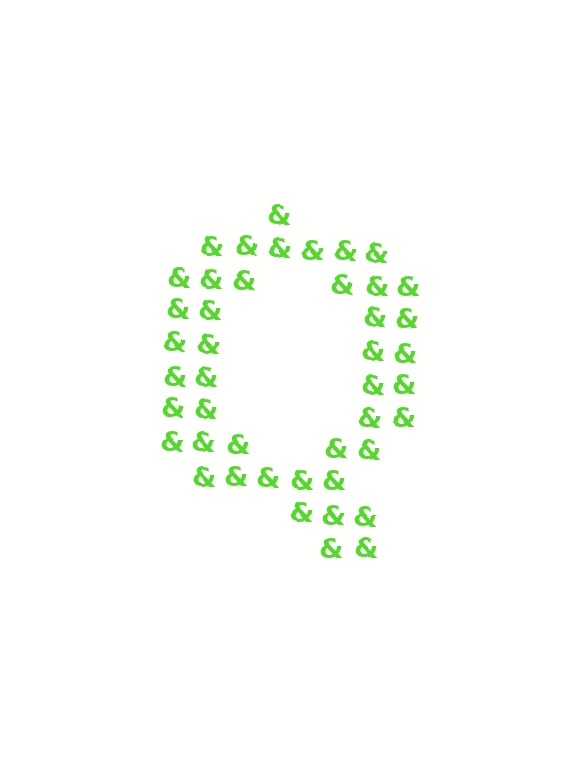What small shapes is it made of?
It is made of small ampersands.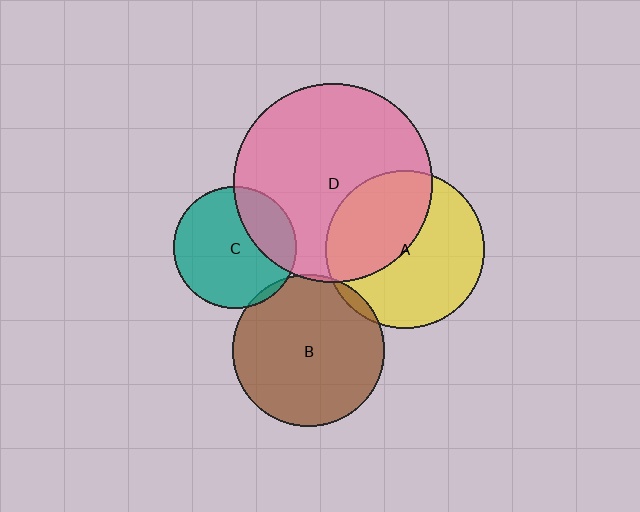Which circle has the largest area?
Circle D (pink).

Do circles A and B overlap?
Yes.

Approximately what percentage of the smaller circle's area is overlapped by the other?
Approximately 5%.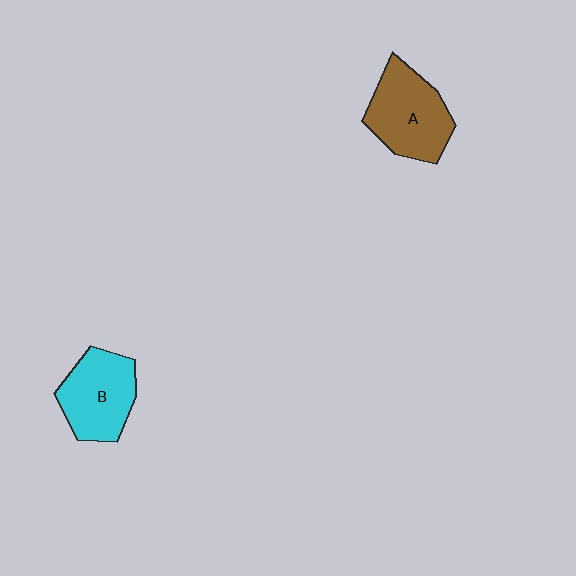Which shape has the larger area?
Shape A (brown).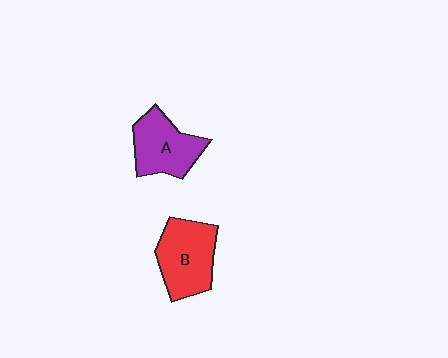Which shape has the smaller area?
Shape A (purple).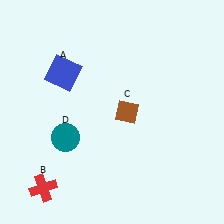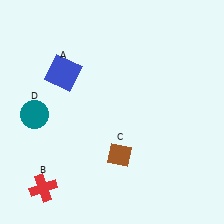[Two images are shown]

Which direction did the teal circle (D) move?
The teal circle (D) moved left.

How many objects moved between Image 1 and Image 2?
2 objects moved between the two images.